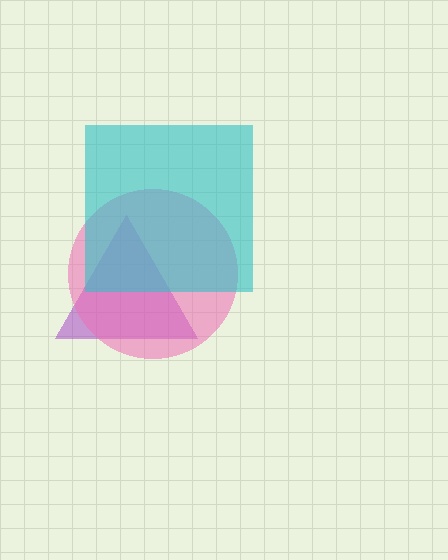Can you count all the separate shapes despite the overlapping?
Yes, there are 3 separate shapes.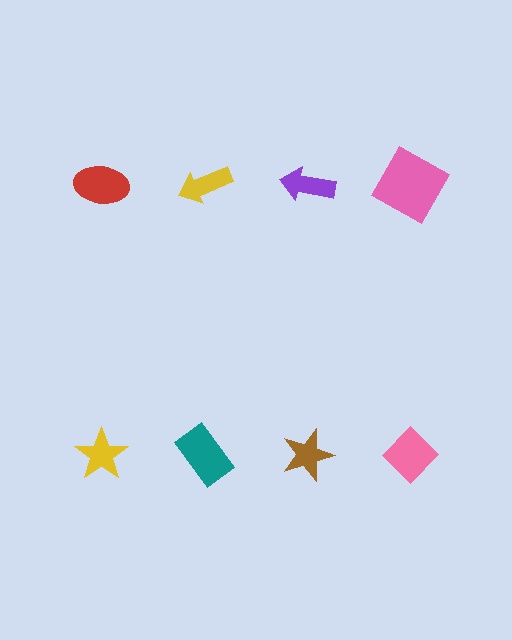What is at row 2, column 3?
A brown star.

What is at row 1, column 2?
A yellow arrow.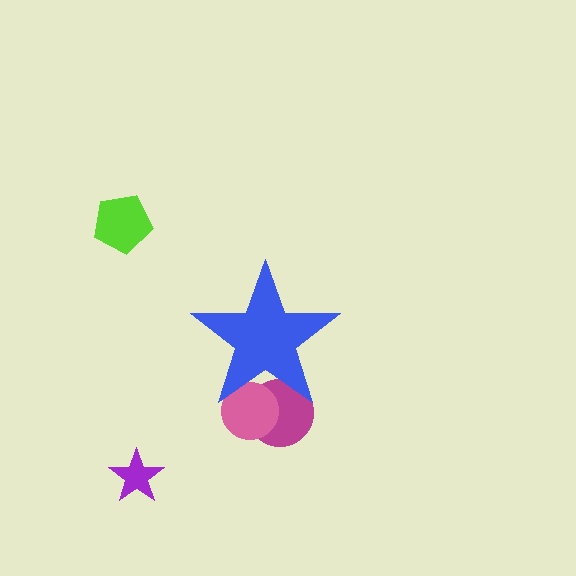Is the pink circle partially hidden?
Yes, the pink circle is partially hidden behind the blue star.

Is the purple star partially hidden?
No, the purple star is fully visible.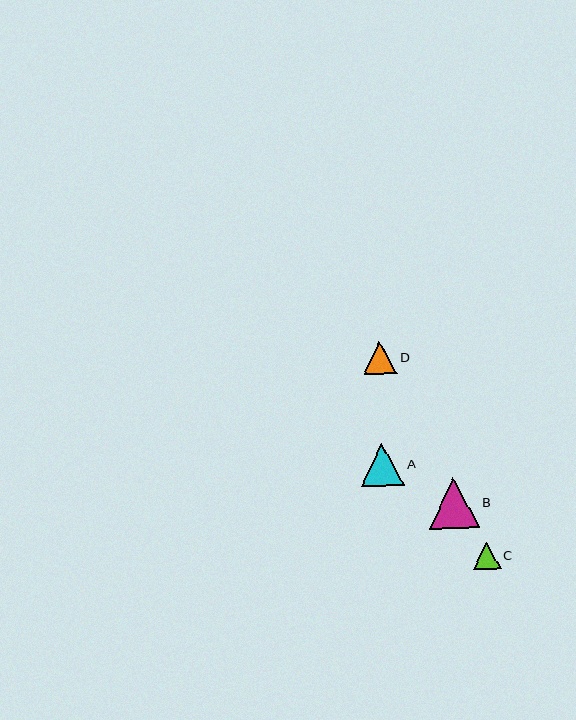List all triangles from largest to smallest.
From largest to smallest: B, A, D, C.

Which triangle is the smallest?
Triangle C is the smallest with a size of approximately 27 pixels.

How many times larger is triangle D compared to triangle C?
Triangle D is approximately 1.2 times the size of triangle C.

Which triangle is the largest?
Triangle B is the largest with a size of approximately 50 pixels.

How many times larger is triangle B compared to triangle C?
Triangle B is approximately 1.8 times the size of triangle C.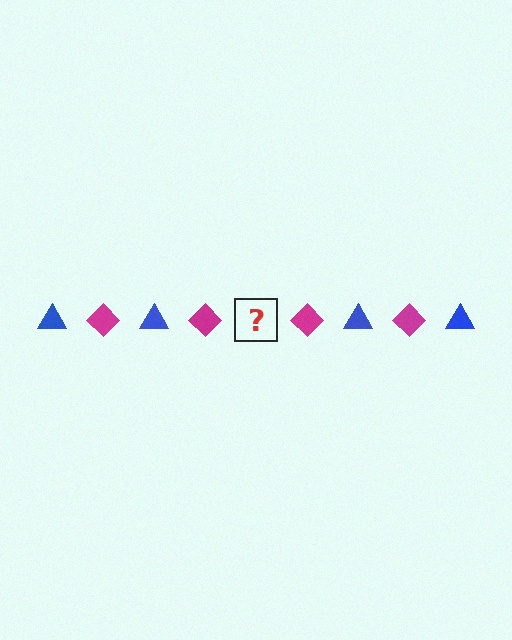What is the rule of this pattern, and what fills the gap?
The rule is that the pattern alternates between blue triangle and magenta diamond. The gap should be filled with a blue triangle.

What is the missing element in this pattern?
The missing element is a blue triangle.